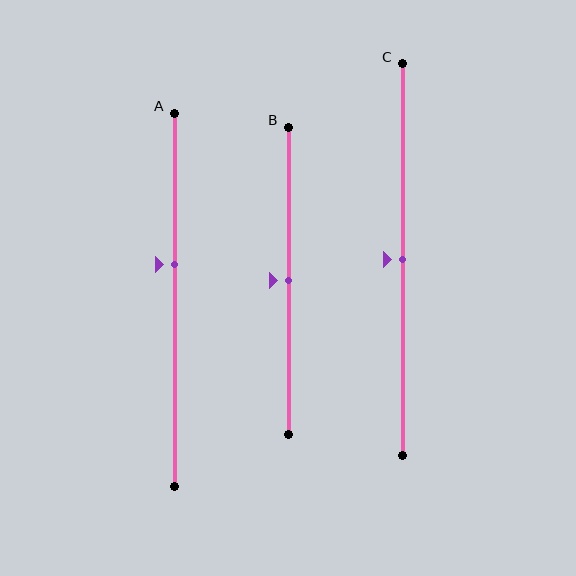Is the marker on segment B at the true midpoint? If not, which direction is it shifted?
Yes, the marker on segment B is at the true midpoint.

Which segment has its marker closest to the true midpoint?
Segment B has its marker closest to the true midpoint.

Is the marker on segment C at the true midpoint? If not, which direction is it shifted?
Yes, the marker on segment C is at the true midpoint.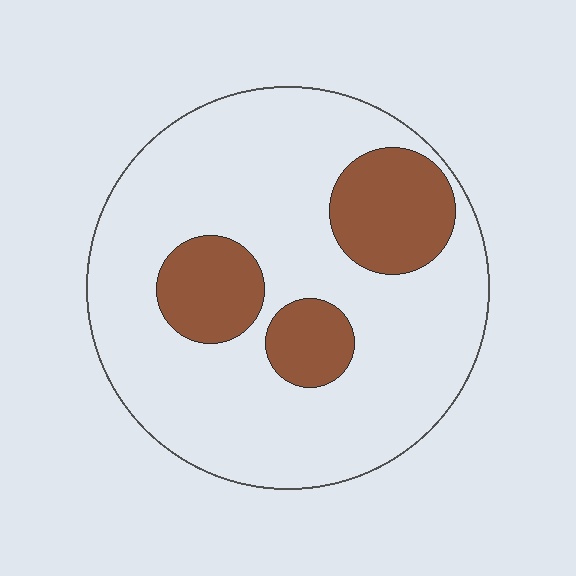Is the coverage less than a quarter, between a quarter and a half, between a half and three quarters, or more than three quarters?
Less than a quarter.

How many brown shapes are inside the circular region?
3.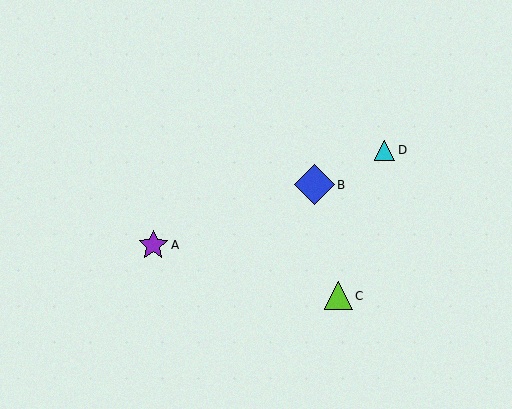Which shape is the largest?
The blue diamond (labeled B) is the largest.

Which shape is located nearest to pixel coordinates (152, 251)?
The purple star (labeled A) at (153, 245) is nearest to that location.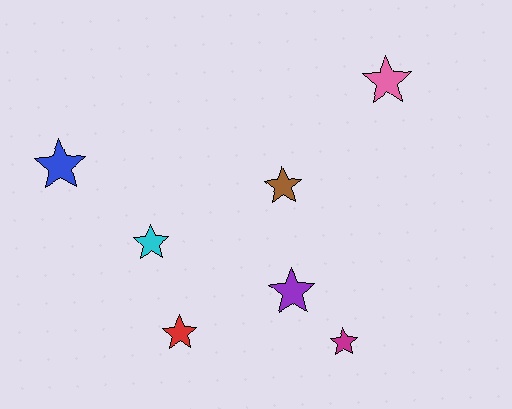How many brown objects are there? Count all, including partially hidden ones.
There is 1 brown object.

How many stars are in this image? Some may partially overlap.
There are 7 stars.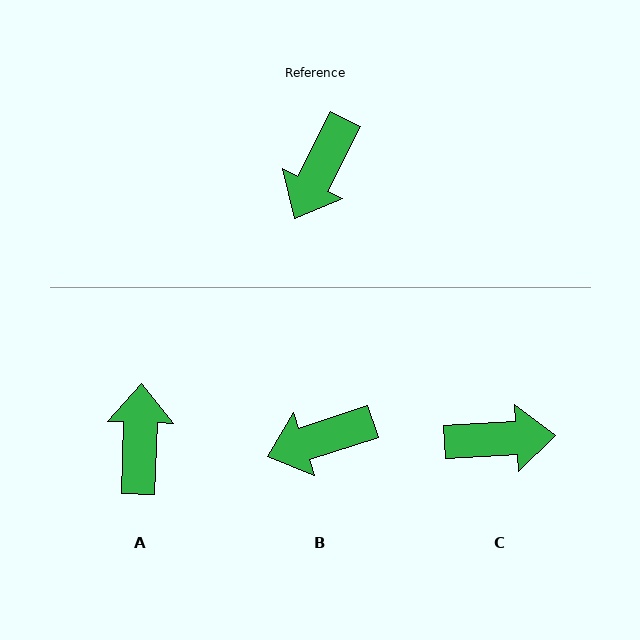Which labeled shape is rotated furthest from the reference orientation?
A, about 155 degrees away.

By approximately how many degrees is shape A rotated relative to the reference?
Approximately 155 degrees clockwise.